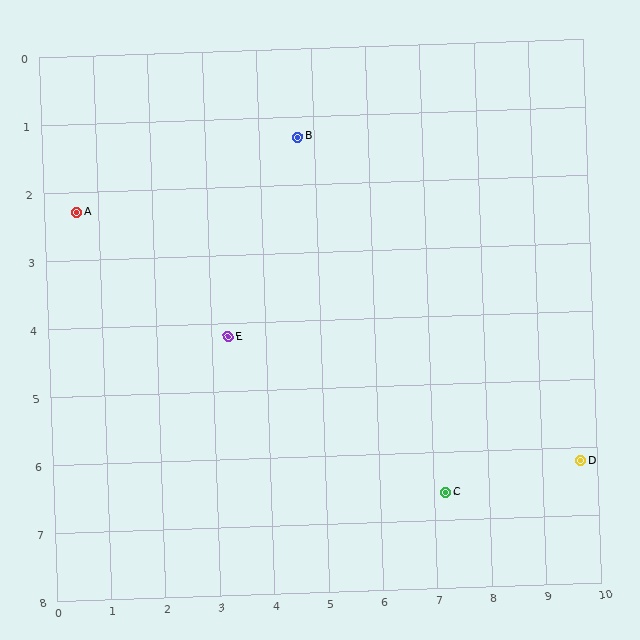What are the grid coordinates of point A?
Point A is at approximately (0.6, 2.3).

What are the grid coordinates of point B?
Point B is at approximately (4.7, 1.3).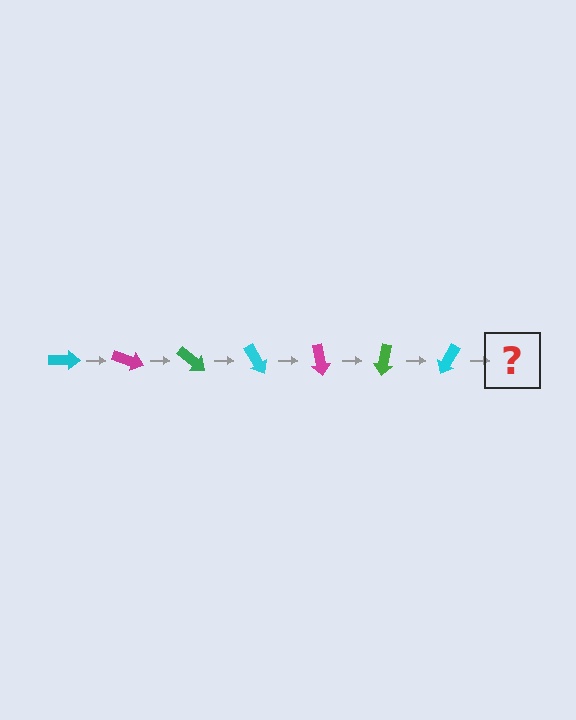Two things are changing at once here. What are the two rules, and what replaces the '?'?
The two rules are that it rotates 20 degrees each step and the color cycles through cyan, magenta, and green. The '?' should be a magenta arrow, rotated 140 degrees from the start.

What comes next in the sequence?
The next element should be a magenta arrow, rotated 140 degrees from the start.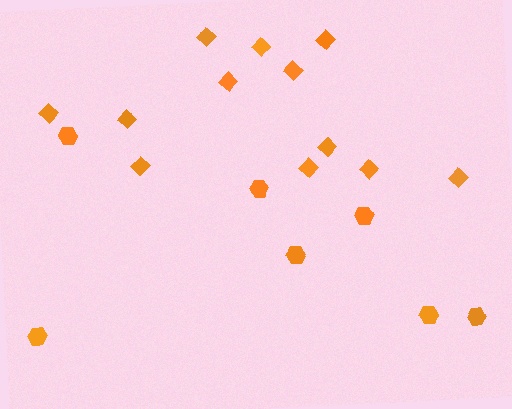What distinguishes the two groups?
There are 2 groups: one group of hexagons (7) and one group of diamonds (12).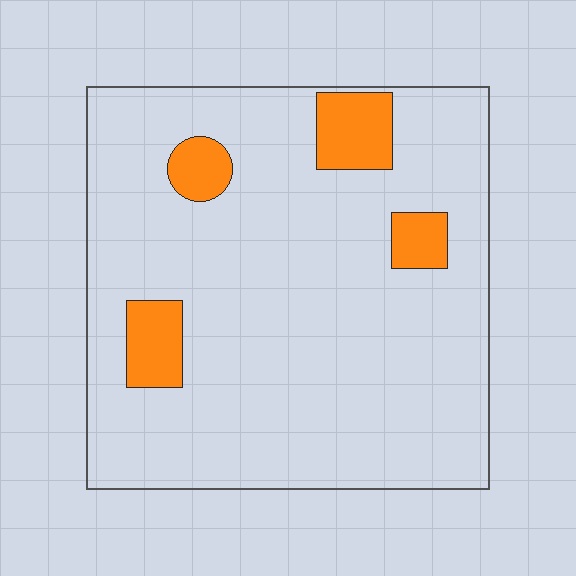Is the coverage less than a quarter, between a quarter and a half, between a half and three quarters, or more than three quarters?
Less than a quarter.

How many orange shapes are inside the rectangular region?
4.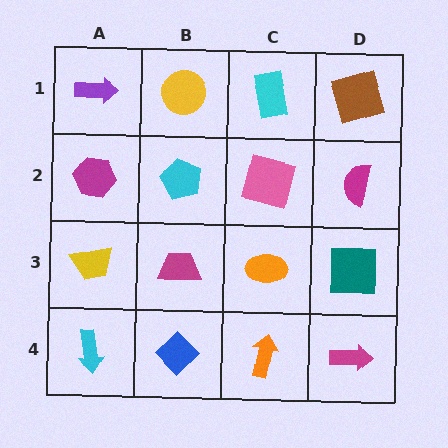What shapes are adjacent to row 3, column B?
A cyan pentagon (row 2, column B), a blue diamond (row 4, column B), a yellow trapezoid (row 3, column A), an orange ellipse (row 3, column C).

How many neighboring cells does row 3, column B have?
4.